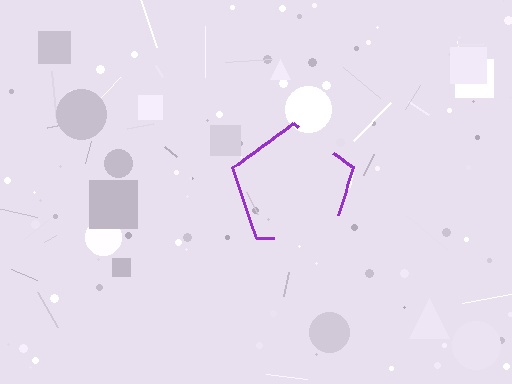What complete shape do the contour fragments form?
The contour fragments form a pentagon.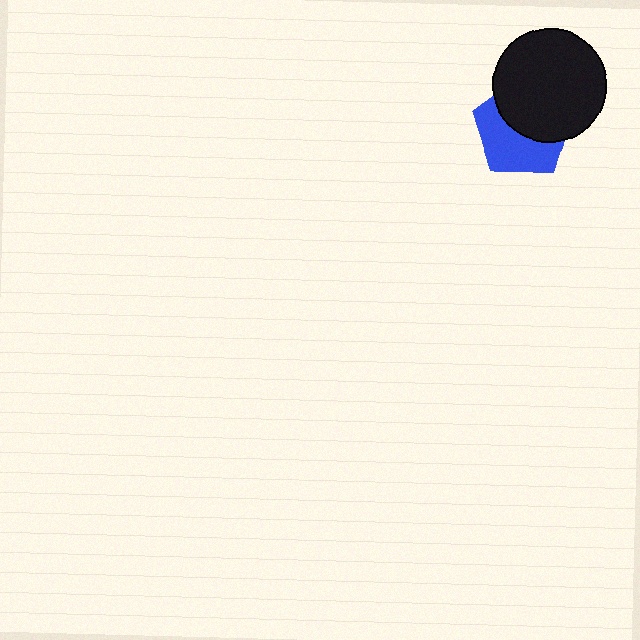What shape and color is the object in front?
The object in front is a black circle.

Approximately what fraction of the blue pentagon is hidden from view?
Roughly 49% of the blue pentagon is hidden behind the black circle.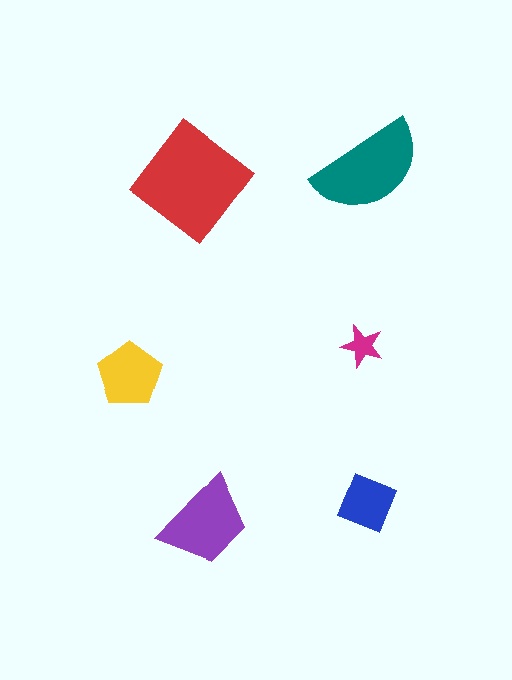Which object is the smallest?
The magenta star.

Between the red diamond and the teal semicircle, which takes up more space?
The red diamond.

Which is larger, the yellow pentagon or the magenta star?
The yellow pentagon.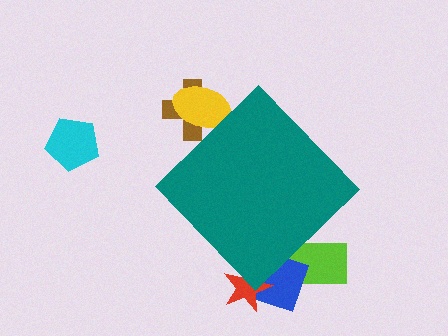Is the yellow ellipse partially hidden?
Yes, the yellow ellipse is partially hidden behind the teal diamond.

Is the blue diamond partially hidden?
Yes, the blue diamond is partially hidden behind the teal diamond.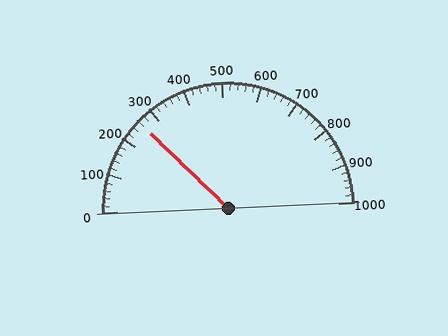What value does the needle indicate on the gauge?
The needle indicates approximately 260.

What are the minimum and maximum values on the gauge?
The gauge ranges from 0 to 1000.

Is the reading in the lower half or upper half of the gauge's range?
The reading is in the lower half of the range (0 to 1000).